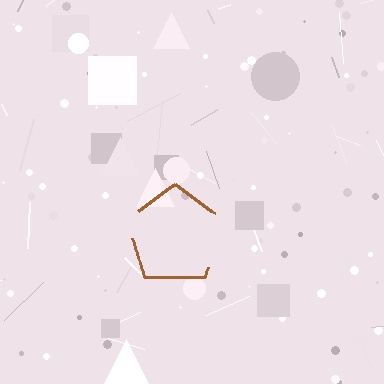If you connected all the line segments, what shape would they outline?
They would outline a pentagon.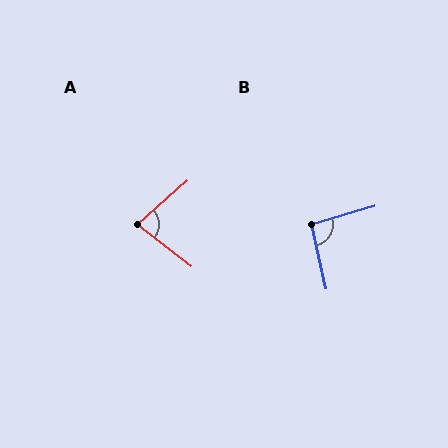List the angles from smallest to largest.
A (79°), B (94°).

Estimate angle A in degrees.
Approximately 79 degrees.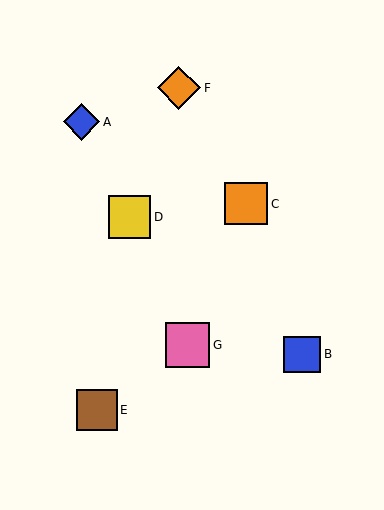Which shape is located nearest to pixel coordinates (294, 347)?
The blue square (labeled B) at (302, 354) is nearest to that location.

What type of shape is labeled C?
Shape C is an orange square.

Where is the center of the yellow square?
The center of the yellow square is at (130, 217).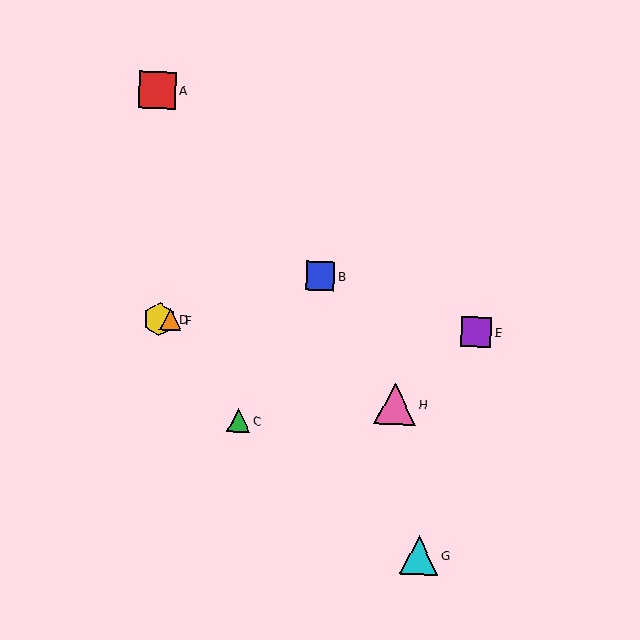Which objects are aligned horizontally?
Objects D, E, F are aligned horizontally.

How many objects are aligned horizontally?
3 objects (D, E, F) are aligned horizontally.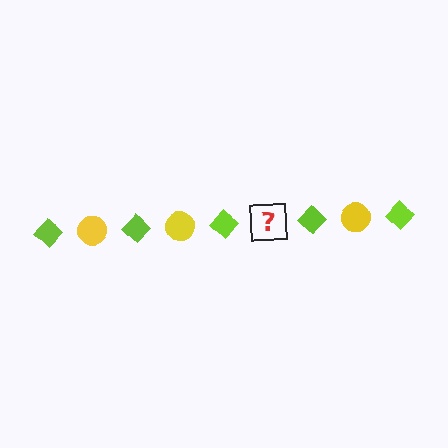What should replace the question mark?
The question mark should be replaced with a yellow circle.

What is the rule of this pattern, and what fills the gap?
The rule is that the pattern alternates between lime diamond and yellow circle. The gap should be filled with a yellow circle.